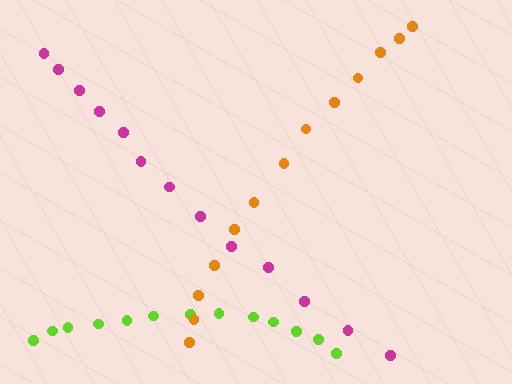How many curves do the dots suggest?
There are 3 distinct paths.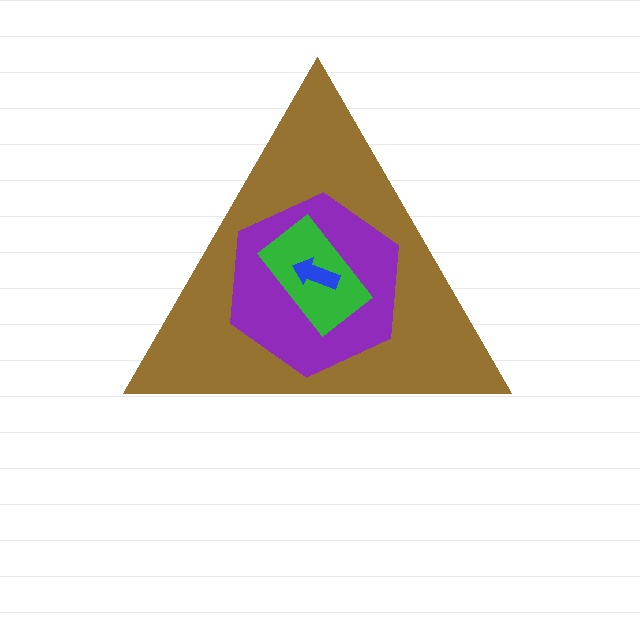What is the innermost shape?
The blue arrow.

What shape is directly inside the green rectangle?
The blue arrow.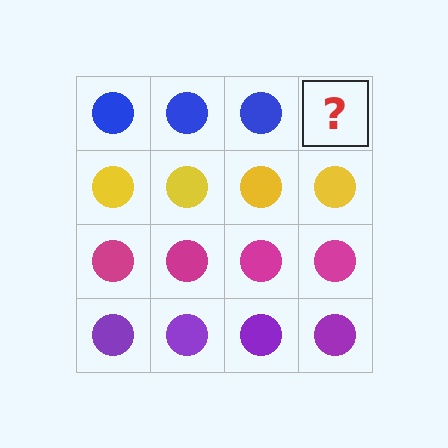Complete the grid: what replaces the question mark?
The question mark should be replaced with a blue circle.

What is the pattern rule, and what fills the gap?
The rule is that each row has a consistent color. The gap should be filled with a blue circle.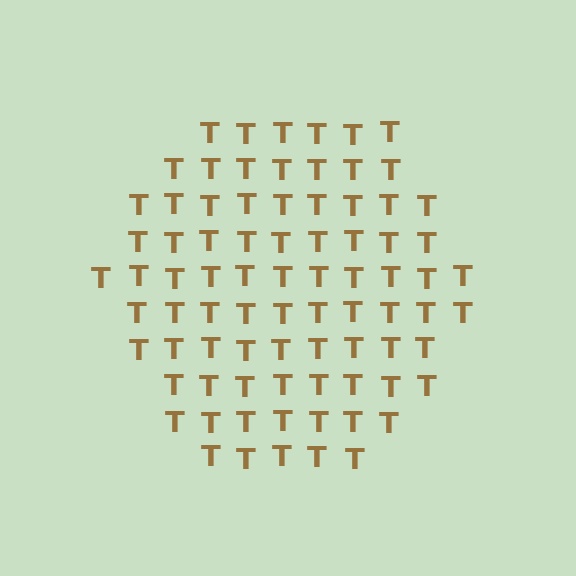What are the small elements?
The small elements are letter T's.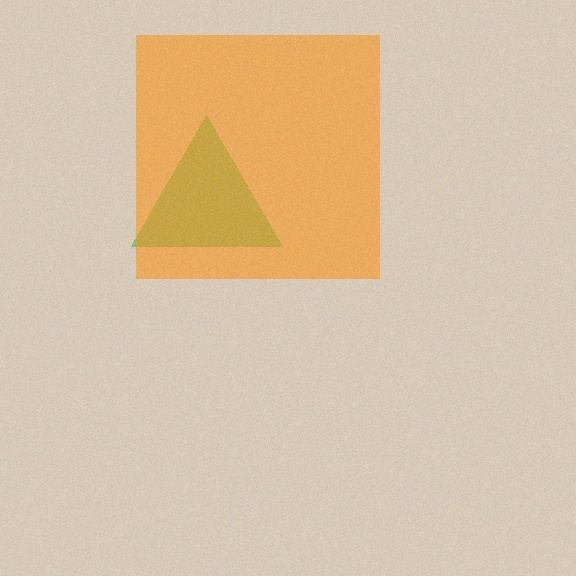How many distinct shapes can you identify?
There are 2 distinct shapes: a green triangle, an orange square.